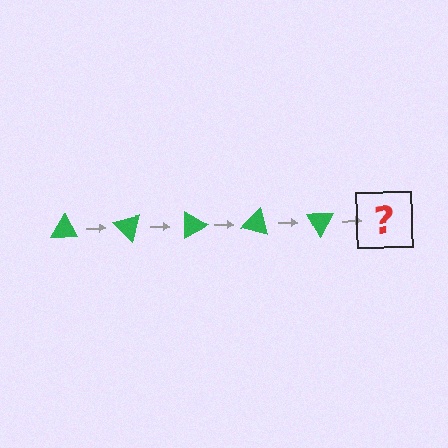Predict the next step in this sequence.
The next step is a green triangle rotated 225 degrees.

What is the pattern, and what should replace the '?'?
The pattern is that the triangle rotates 45 degrees each step. The '?' should be a green triangle rotated 225 degrees.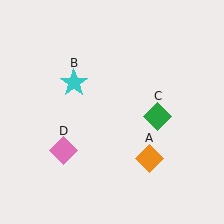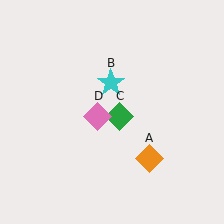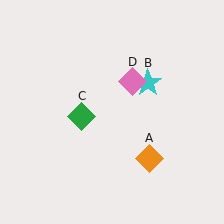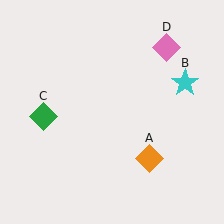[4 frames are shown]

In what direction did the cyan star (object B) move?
The cyan star (object B) moved right.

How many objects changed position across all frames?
3 objects changed position: cyan star (object B), green diamond (object C), pink diamond (object D).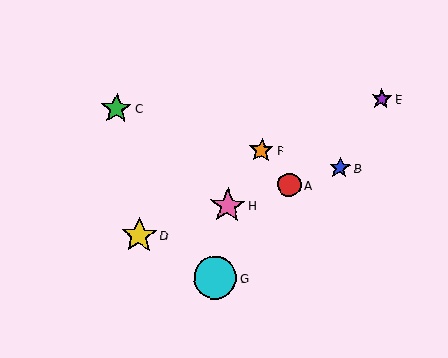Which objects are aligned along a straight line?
Objects A, B, D, H are aligned along a straight line.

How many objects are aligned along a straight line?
4 objects (A, B, D, H) are aligned along a straight line.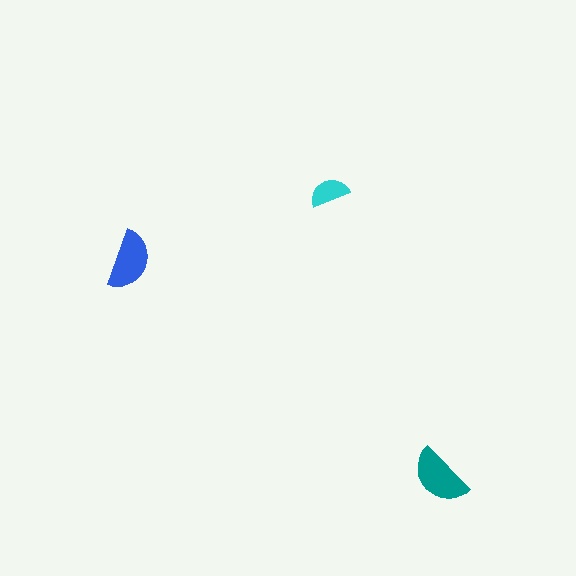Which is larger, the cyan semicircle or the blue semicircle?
The blue one.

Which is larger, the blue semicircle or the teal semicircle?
The teal one.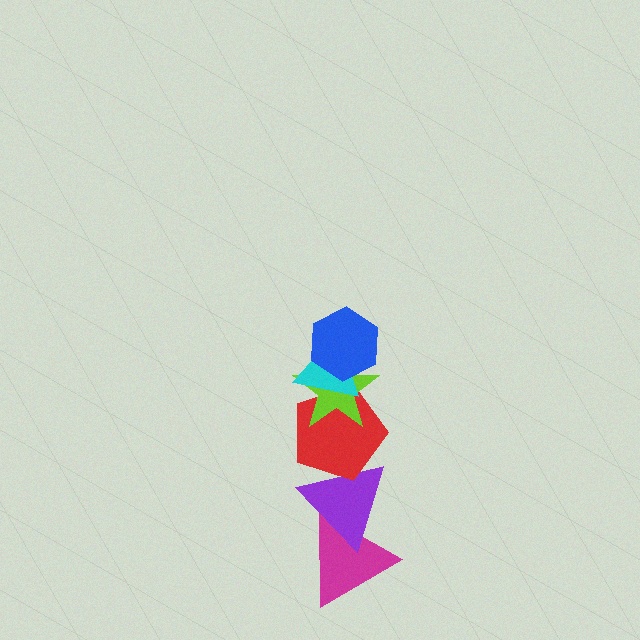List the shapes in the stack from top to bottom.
From top to bottom: the blue hexagon, the cyan triangle, the lime star, the red pentagon, the purple triangle, the magenta triangle.